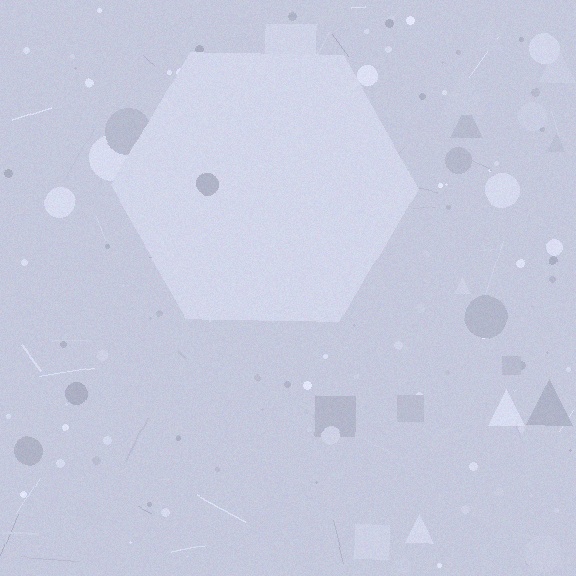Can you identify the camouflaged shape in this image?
The camouflaged shape is a hexagon.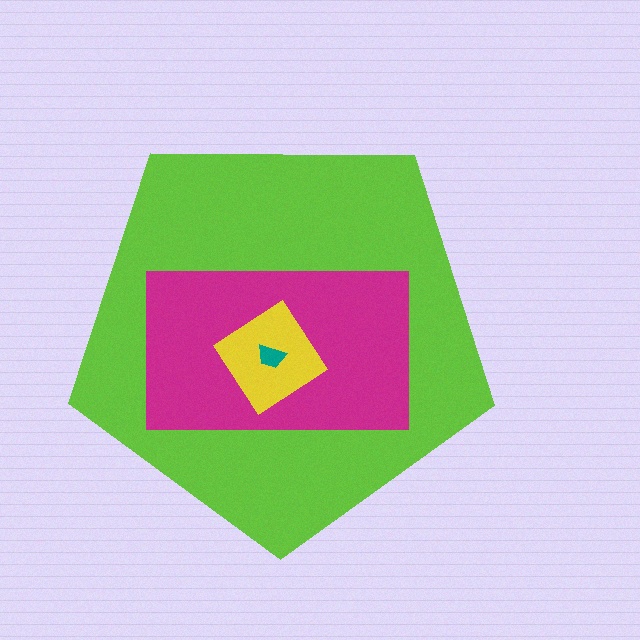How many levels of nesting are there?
4.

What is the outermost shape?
The lime pentagon.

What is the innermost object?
The teal trapezoid.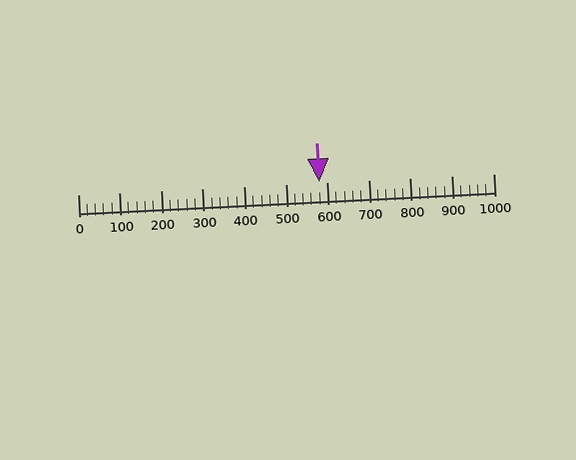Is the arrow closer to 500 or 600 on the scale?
The arrow is closer to 600.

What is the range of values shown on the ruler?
The ruler shows values from 0 to 1000.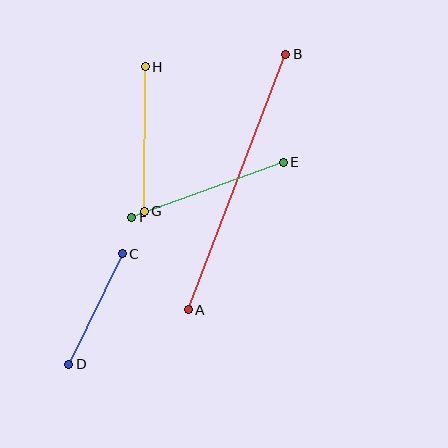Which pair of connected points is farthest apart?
Points A and B are farthest apart.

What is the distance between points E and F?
The distance is approximately 161 pixels.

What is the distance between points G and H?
The distance is approximately 145 pixels.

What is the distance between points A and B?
The distance is approximately 274 pixels.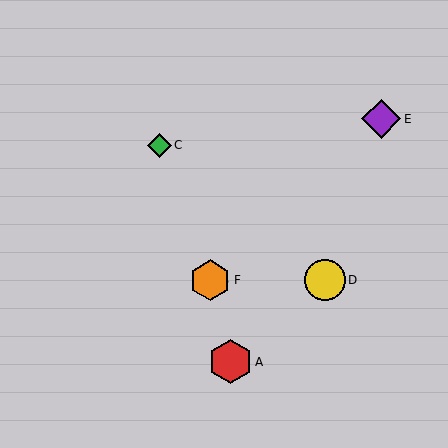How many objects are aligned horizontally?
3 objects (B, D, F) are aligned horizontally.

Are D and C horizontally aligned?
No, D is at y≈280 and C is at y≈145.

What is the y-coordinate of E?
Object E is at y≈119.